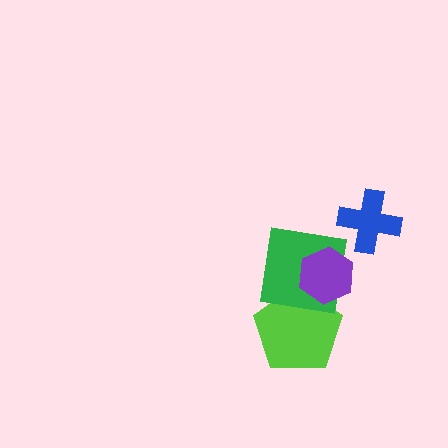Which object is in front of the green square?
The purple hexagon is in front of the green square.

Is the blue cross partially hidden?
No, no other shape covers it.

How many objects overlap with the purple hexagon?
2 objects overlap with the purple hexagon.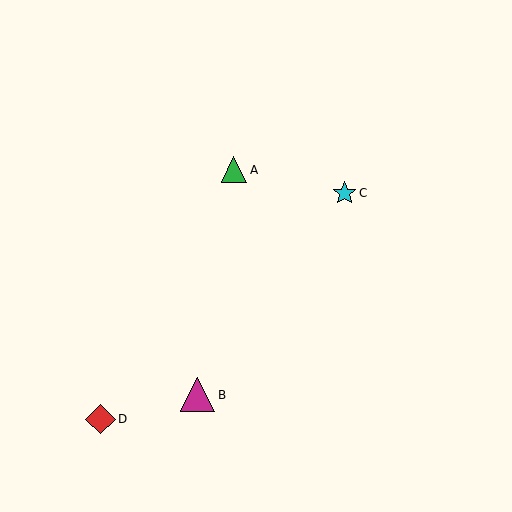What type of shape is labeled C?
Shape C is a cyan star.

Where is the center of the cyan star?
The center of the cyan star is at (344, 193).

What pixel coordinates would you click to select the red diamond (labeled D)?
Click at (100, 419) to select the red diamond D.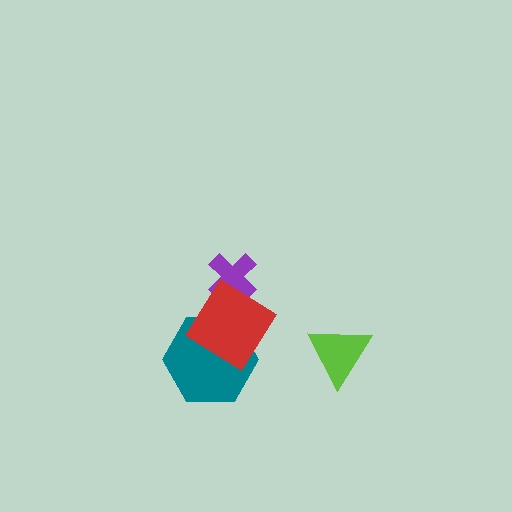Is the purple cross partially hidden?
Yes, it is partially covered by another shape.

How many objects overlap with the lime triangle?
0 objects overlap with the lime triangle.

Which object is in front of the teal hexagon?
The red diamond is in front of the teal hexagon.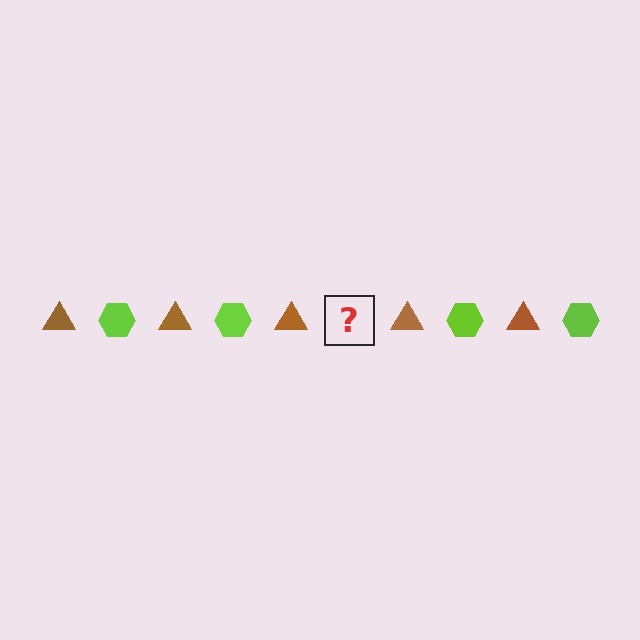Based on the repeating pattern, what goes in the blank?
The blank should be a lime hexagon.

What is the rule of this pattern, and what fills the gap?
The rule is that the pattern alternates between brown triangle and lime hexagon. The gap should be filled with a lime hexagon.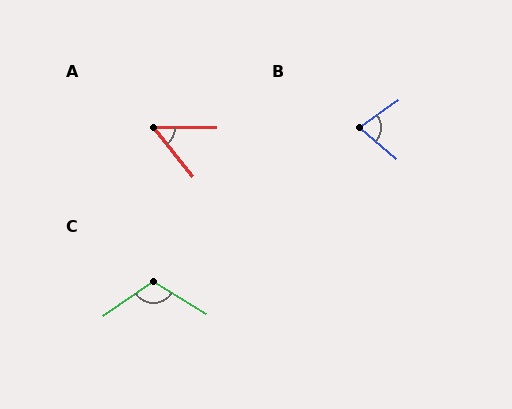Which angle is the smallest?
A, at approximately 51 degrees.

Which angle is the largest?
C, at approximately 115 degrees.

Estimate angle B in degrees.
Approximately 76 degrees.